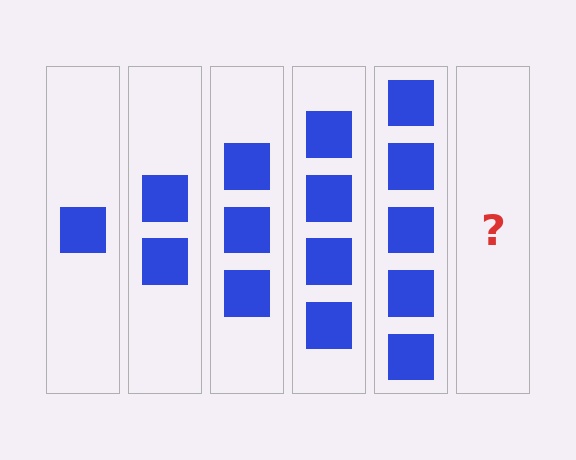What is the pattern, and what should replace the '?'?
The pattern is that each step adds one more square. The '?' should be 6 squares.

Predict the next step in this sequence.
The next step is 6 squares.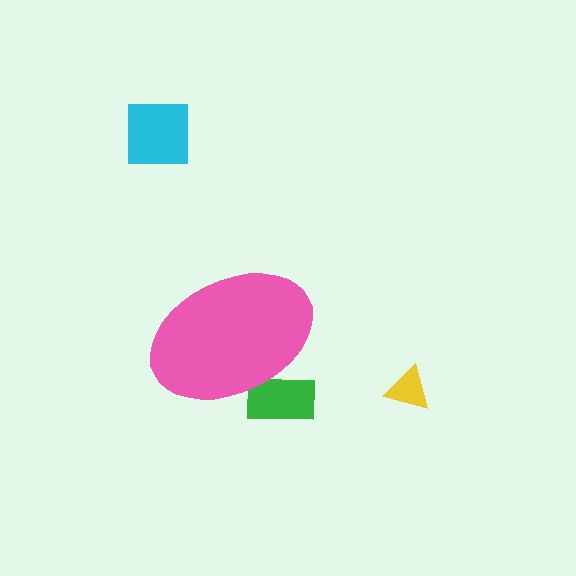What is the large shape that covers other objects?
A pink ellipse.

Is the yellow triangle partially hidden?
No, the yellow triangle is fully visible.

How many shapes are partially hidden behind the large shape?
1 shape is partially hidden.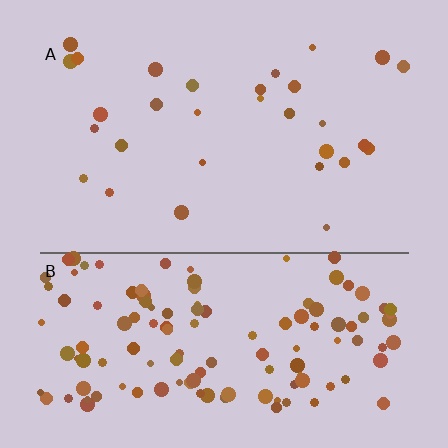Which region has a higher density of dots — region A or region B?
B (the bottom).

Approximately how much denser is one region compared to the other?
Approximately 4.5× — region B over region A.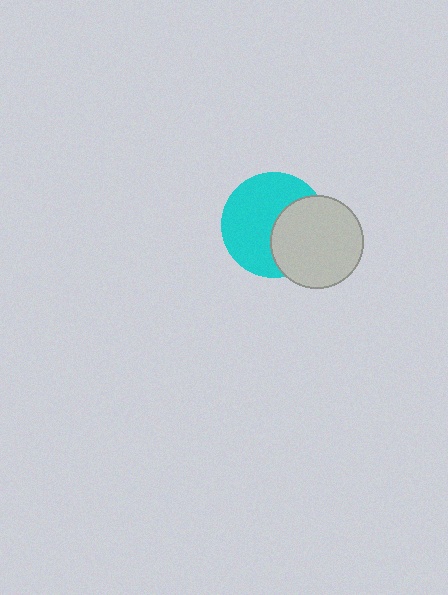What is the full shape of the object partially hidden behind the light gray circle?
The partially hidden object is a cyan circle.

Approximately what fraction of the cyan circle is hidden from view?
Roughly 38% of the cyan circle is hidden behind the light gray circle.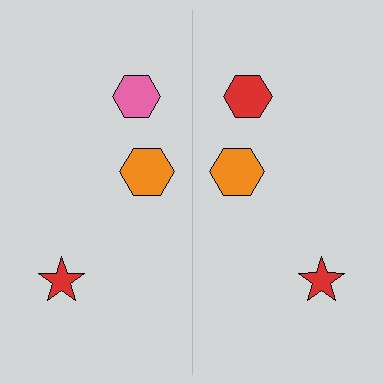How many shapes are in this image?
There are 6 shapes in this image.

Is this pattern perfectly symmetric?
No, the pattern is not perfectly symmetric. The red hexagon on the right side breaks the symmetry — its mirror counterpart is pink.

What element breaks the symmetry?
The red hexagon on the right side breaks the symmetry — its mirror counterpart is pink.